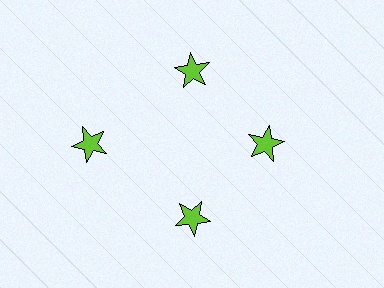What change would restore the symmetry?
The symmetry would be restored by moving it inward, back onto the ring so that all 4 stars sit at equal angles and equal distance from the center.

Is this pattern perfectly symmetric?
No. The 4 lime stars are arranged in a ring, but one element near the 9 o'clock position is pushed outward from the center, breaking the 4-fold rotational symmetry.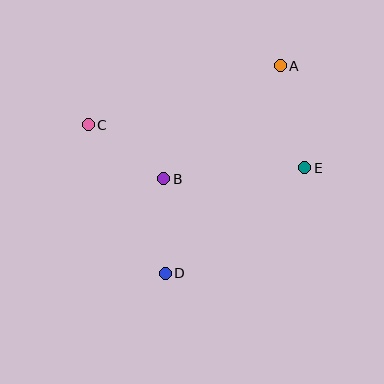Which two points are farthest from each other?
Points A and D are farthest from each other.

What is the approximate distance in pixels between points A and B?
The distance between A and B is approximately 162 pixels.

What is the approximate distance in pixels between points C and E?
The distance between C and E is approximately 221 pixels.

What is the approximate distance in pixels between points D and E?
The distance between D and E is approximately 175 pixels.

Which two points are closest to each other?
Points B and C are closest to each other.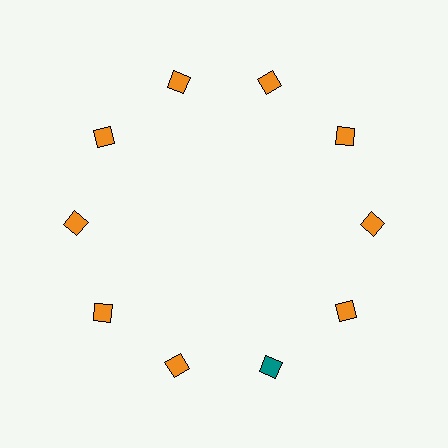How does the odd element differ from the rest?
It has a different color: teal instead of orange.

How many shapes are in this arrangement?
There are 10 shapes arranged in a ring pattern.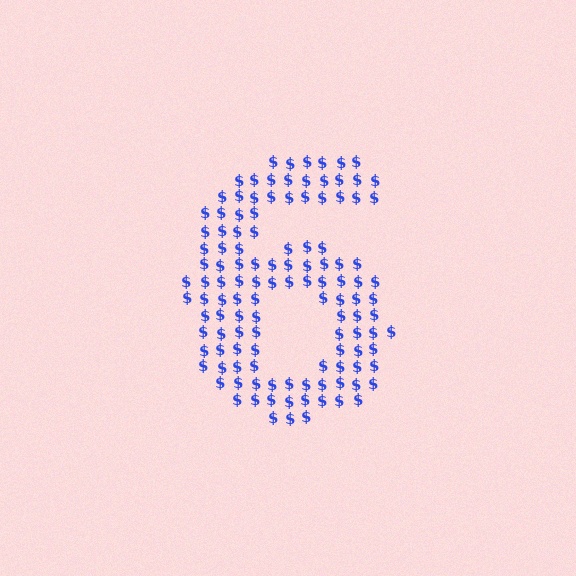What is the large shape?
The large shape is the digit 6.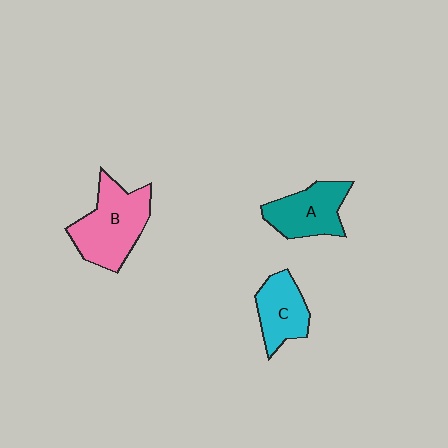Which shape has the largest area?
Shape B (pink).